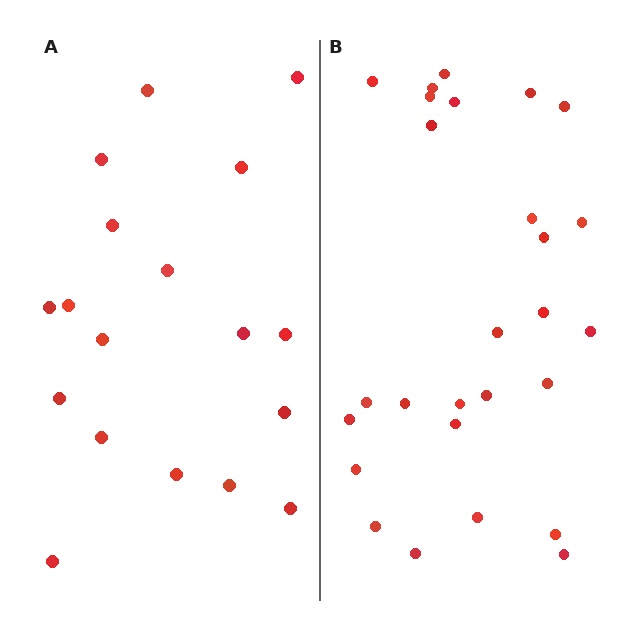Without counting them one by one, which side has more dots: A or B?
Region B (the right region) has more dots.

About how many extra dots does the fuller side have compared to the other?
Region B has roughly 8 or so more dots than region A.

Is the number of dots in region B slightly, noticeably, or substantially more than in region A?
Region B has substantially more. The ratio is roughly 1.5 to 1.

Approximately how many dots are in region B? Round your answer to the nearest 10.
About 30 dots. (The exact count is 27, which rounds to 30.)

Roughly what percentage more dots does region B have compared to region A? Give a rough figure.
About 50% more.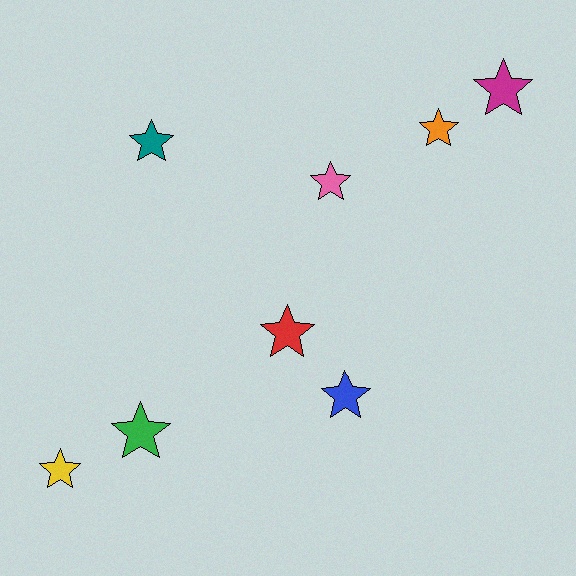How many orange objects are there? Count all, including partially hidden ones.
There is 1 orange object.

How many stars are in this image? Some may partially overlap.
There are 8 stars.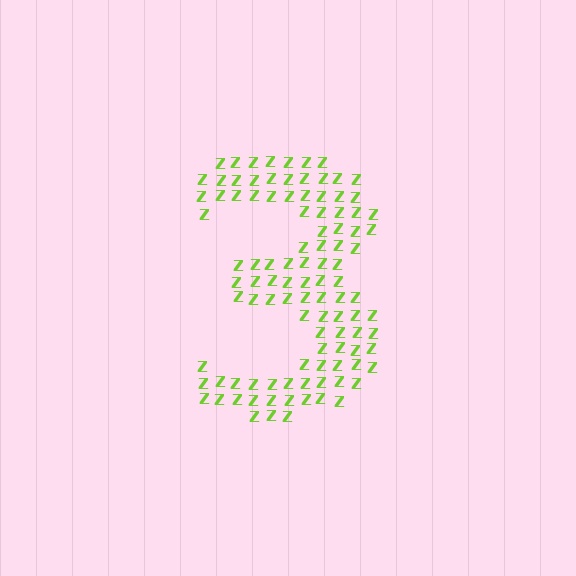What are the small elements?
The small elements are letter Z's.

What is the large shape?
The large shape is the digit 3.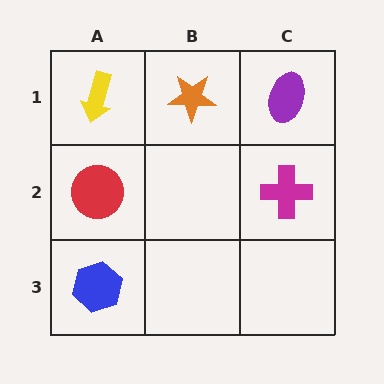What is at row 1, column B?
An orange star.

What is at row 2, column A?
A red circle.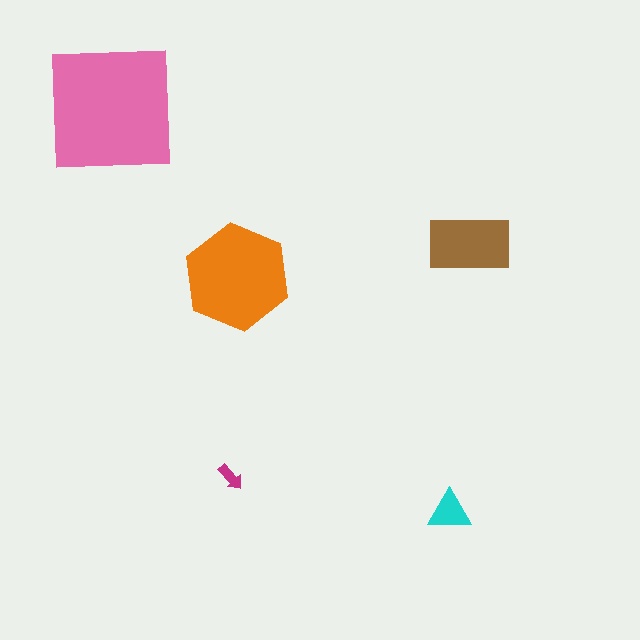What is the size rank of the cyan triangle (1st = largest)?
4th.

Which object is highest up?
The pink square is topmost.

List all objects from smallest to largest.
The magenta arrow, the cyan triangle, the brown rectangle, the orange hexagon, the pink square.